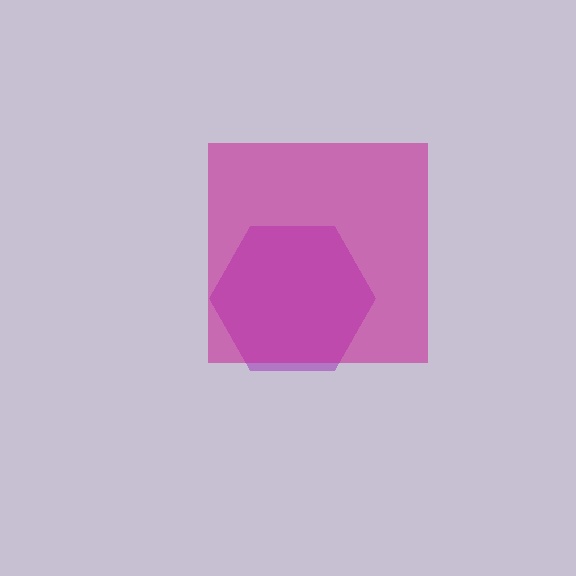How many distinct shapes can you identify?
There are 2 distinct shapes: a purple hexagon, a magenta square.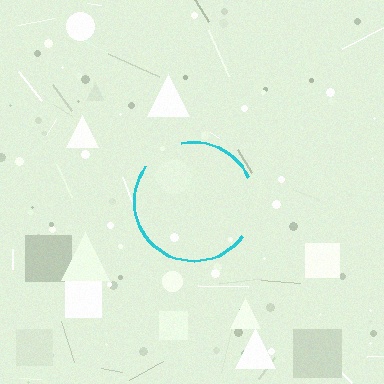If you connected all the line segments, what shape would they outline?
They would outline a circle.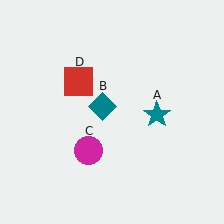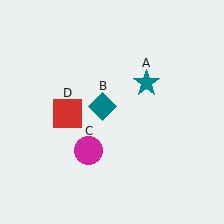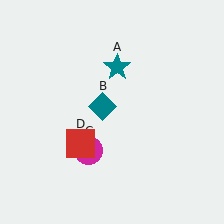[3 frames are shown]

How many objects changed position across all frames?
2 objects changed position: teal star (object A), red square (object D).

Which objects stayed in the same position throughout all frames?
Teal diamond (object B) and magenta circle (object C) remained stationary.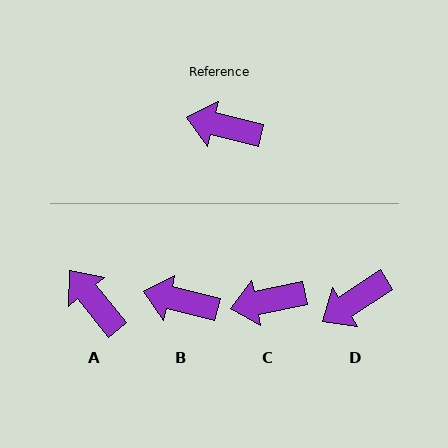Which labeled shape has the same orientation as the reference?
B.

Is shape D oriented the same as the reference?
No, it is off by about 47 degrees.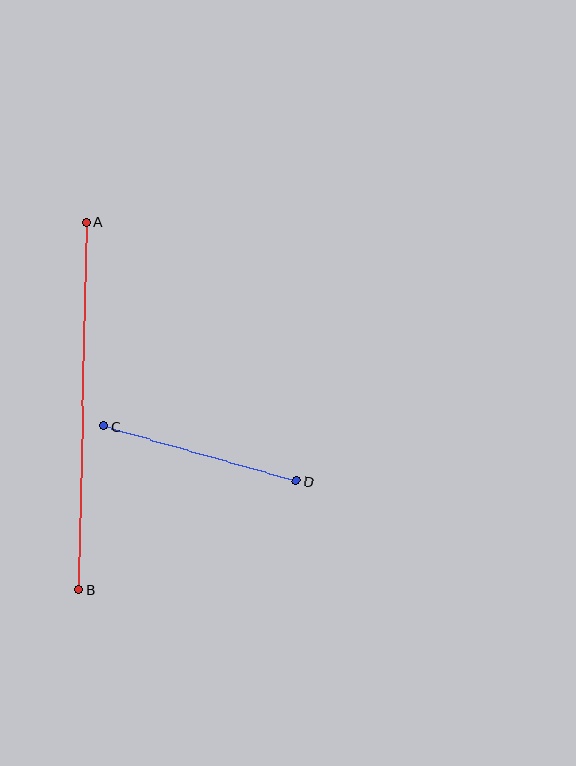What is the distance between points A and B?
The distance is approximately 368 pixels.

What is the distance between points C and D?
The distance is approximately 200 pixels.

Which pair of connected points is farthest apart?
Points A and B are farthest apart.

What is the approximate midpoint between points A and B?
The midpoint is at approximately (82, 406) pixels.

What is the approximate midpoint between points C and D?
The midpoint is at approximately (200, 454) pixels.